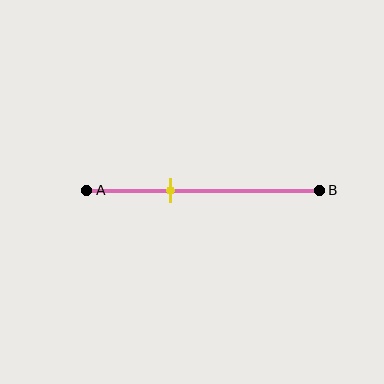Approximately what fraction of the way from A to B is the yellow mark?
The yellow mark is approximately 35% of the way from A to B.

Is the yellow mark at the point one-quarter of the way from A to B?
No, the mark is at about 35% from A, not at the 25% one-quarter point.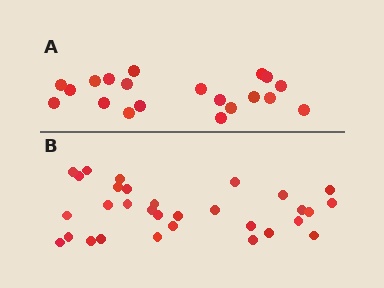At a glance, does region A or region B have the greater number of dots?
Region B (the bottom region) has more dots.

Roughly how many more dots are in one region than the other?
Region B has roughly 12 or so more dots than region A.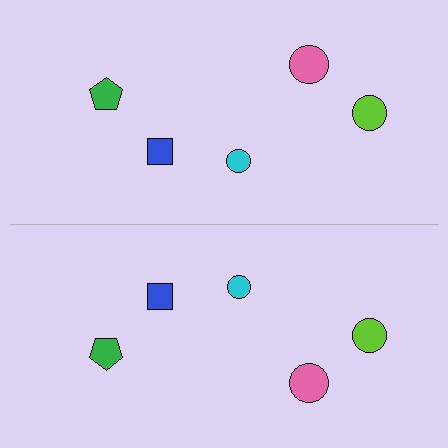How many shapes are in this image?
There are 10 shapes in this image.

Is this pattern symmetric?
Yes, this pattern has bilateral (reflection) symmetry.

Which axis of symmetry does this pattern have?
The pattern has a horizontal axis of symmetry running through the center of the image.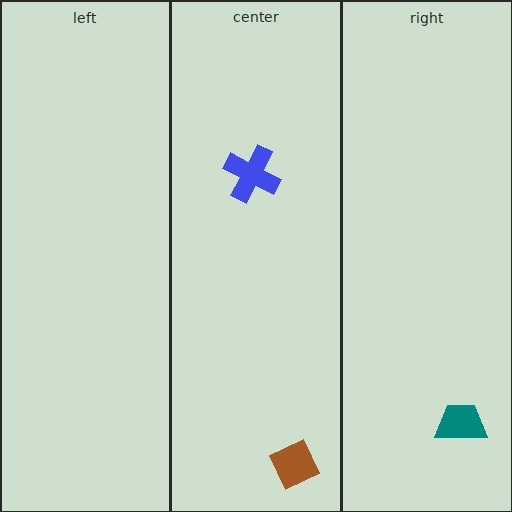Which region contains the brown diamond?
The center region.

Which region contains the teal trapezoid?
The right region.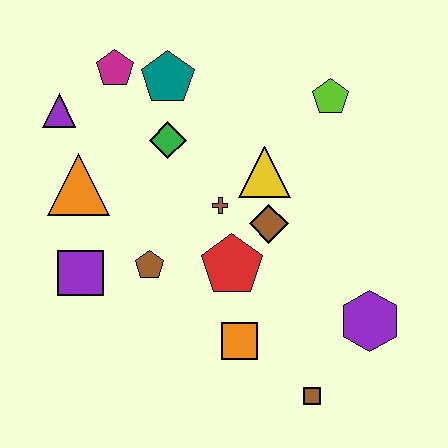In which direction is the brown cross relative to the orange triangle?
The brown cross is to the right of the orange triangle.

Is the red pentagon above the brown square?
Yes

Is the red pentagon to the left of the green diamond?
No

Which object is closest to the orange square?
The red pentagon is closest to the orange square.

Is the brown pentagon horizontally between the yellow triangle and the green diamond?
No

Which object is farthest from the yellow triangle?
The brown square is farthest from the yellow triangle.